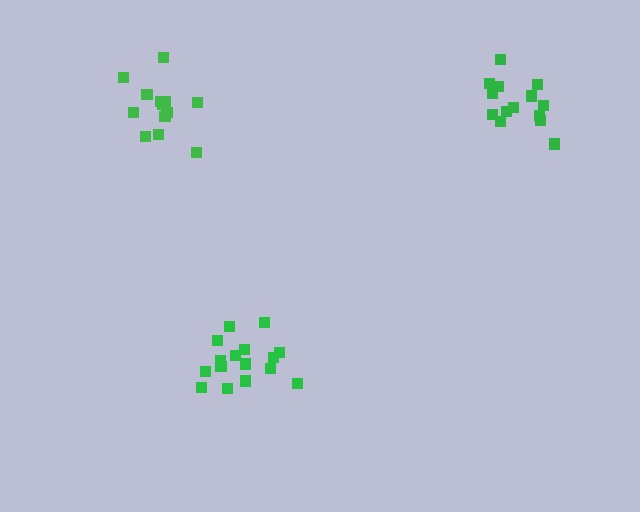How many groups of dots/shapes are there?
There are 3 groups.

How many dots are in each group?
Group 1: 16 dots, Group 2: 13 dots, Group 3: 14 dots (43 total).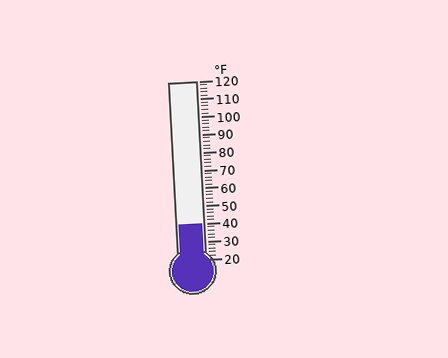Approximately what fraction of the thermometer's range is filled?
The thermometer is filled to approximately 20% of its range.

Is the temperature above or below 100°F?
The temperature is below 100°F.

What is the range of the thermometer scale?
The thermometer scale ranges from 20°F to 120°F.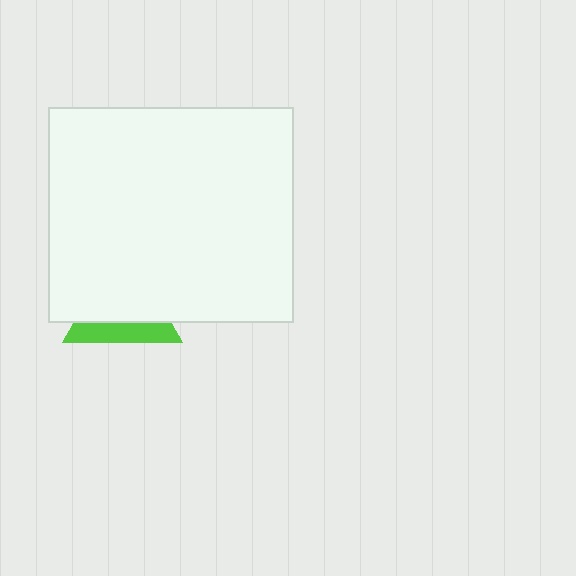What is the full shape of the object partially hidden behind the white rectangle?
The partially hidden object is a lime triangle.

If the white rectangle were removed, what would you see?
You would see the complete lime triangle.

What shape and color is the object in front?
The object in front is a white rectangle.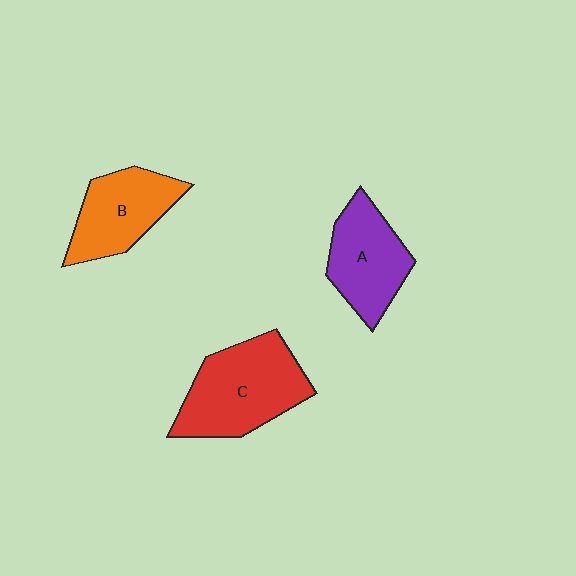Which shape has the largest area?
Shape C (red).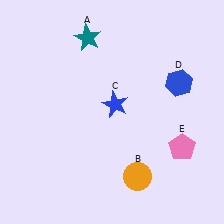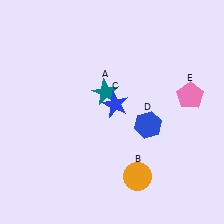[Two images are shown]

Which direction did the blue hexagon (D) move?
The blue hexagon (D) moved down.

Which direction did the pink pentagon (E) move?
The pink pentagon (E) moved up.